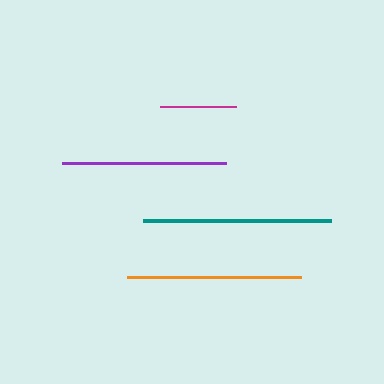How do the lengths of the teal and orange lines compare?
The teal and orange lines are approximately the same length.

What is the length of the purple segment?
The purple segment is approximately 164 pixels long.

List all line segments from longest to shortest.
From longest to shortest: teal, orange, purple, magenta.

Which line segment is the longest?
The teal line is the longest at approximately 189 pixels.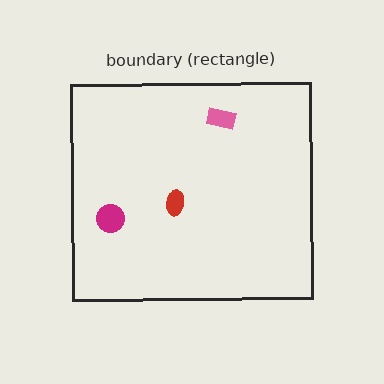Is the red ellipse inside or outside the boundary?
Inside.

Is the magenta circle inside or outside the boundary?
Inside.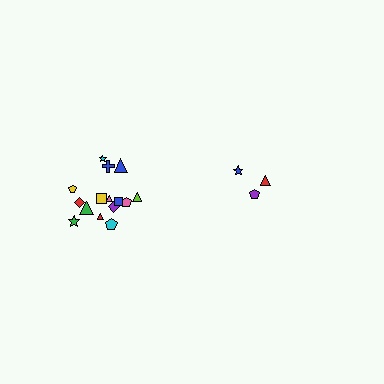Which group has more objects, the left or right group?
The left group.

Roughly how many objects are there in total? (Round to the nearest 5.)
Roughly 20 objects in total.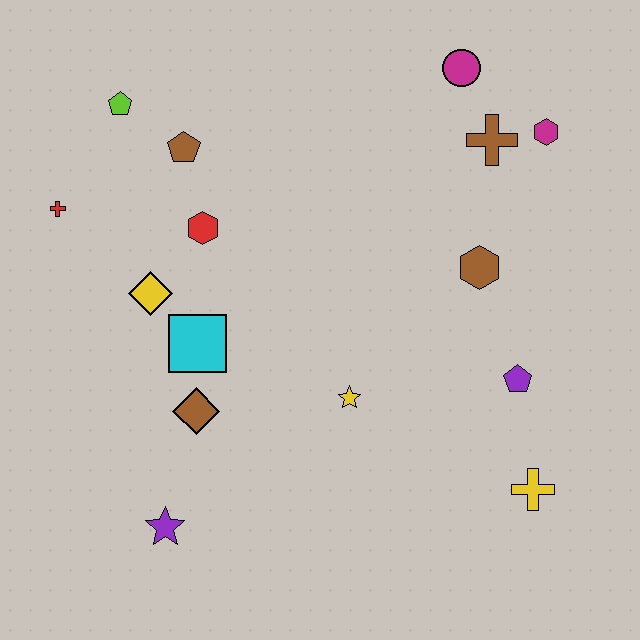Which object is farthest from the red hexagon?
The yellow cross is farthest from the red hexagon.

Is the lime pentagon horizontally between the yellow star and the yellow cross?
No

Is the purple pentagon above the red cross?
No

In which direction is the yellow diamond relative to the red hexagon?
The yellow diamond is below the red hexagon.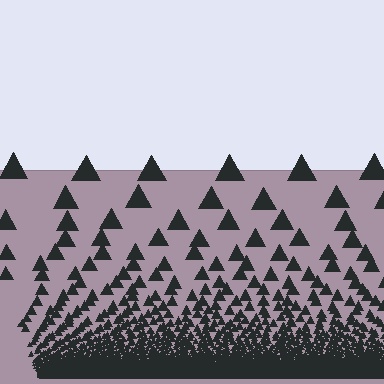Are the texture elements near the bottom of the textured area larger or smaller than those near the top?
Smaller. The gradient is inverted — elements near the bottom are smaller and denser.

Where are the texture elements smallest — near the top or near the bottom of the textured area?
Near the bottom.